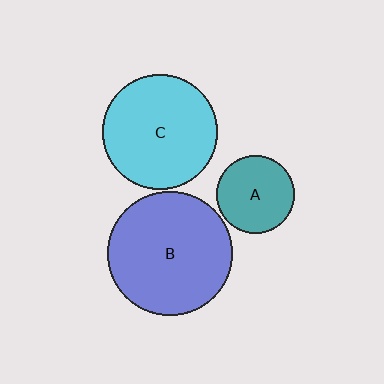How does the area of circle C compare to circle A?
Approximately 2.2 times.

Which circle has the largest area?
Circle B (blue).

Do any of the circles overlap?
No, none of the circles overlap.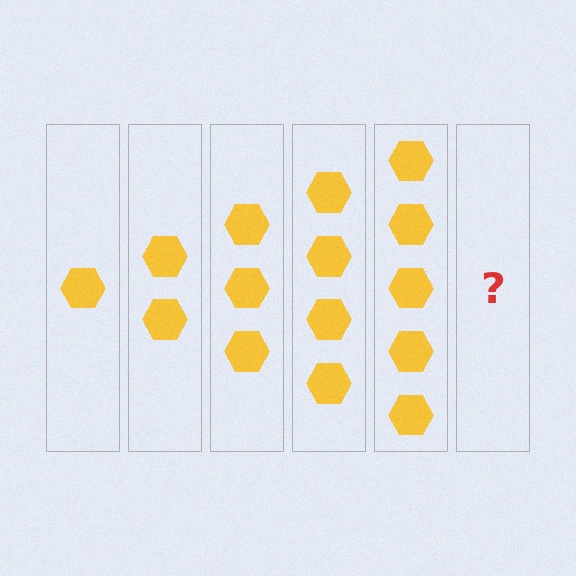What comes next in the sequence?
The next element should be 6 hexagons.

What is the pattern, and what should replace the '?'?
The pattern is that each step adds one more hexagon. The '?' should be 6 hexagons.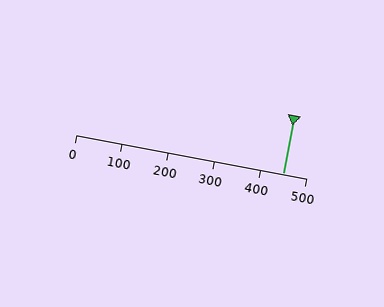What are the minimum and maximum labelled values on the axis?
The axis runs from 0 to 500.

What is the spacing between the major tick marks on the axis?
The major ticks are spaced 100 apart.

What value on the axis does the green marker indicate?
The marker indicates approximately 450.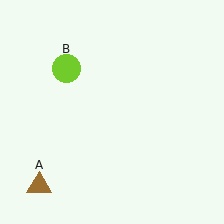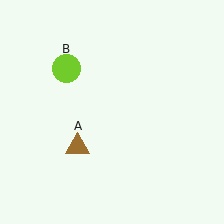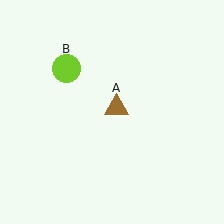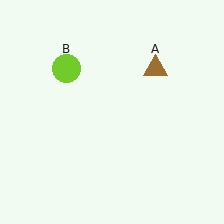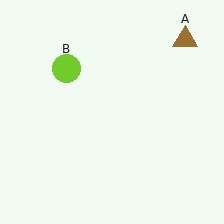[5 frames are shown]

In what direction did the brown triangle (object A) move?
The brown triangle (object A) moved up and to the right.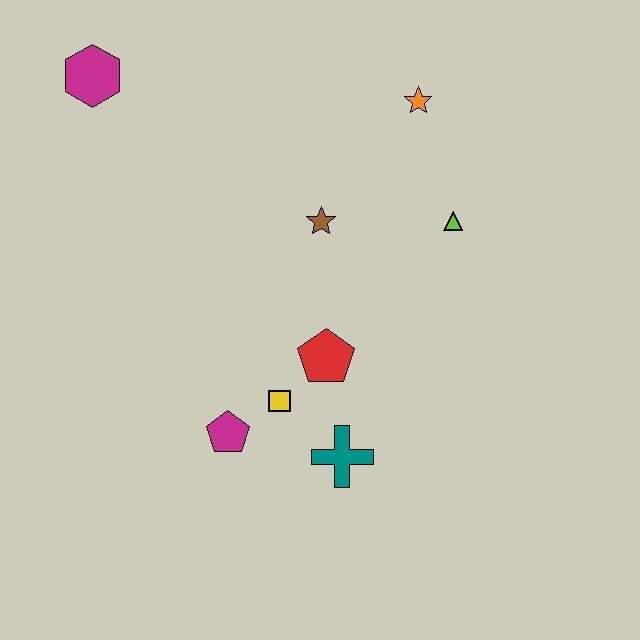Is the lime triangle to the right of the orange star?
Yes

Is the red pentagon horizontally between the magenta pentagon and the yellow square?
No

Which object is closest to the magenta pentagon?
The yellow square is closest to the magenta pentagon.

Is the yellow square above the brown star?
No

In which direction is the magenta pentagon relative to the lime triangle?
The magenta pentagon is to the left of the lime triangle.